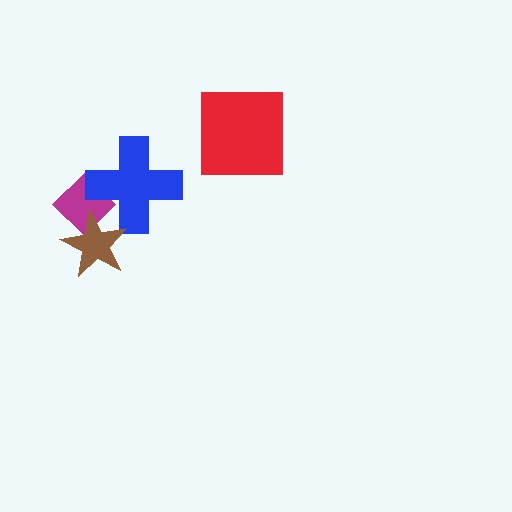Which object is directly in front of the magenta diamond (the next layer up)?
The blue cross is directly in front of the magenta diamond.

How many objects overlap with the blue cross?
2 objects overlap with the blue cross.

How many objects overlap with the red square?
0 objects overlap with the red square.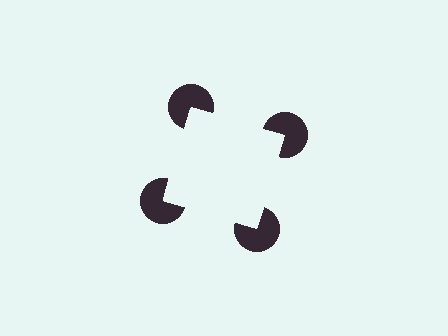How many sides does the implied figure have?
4 sides.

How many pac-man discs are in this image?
There are 4 — one at each vertex of the illusory square.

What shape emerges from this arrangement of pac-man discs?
An illusory square — its edges are inferred from the aligned wedge cuts in the pac-man discs, not physically drawn.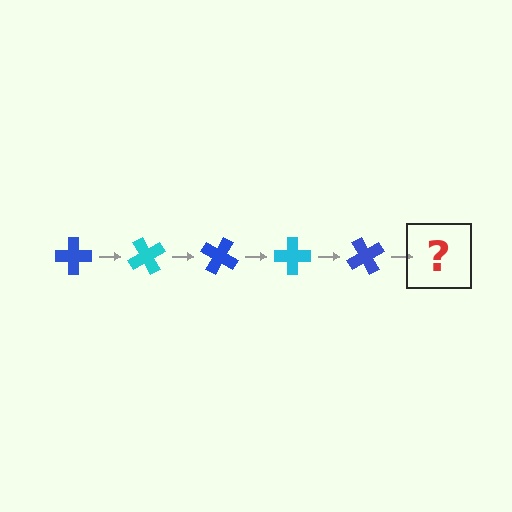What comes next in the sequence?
The next element should be a cyan cross, rotated 300 degrees from the start.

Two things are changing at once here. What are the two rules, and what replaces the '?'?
The two rules are that it rotates 60 degrees each step and the color cycles through blue and cyan. The '?' should be a cyan cross, rotated 300 degrees from the start.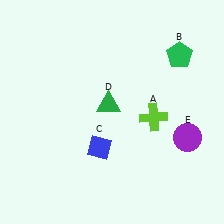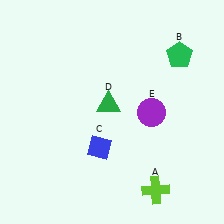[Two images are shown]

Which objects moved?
The objects that moved are: the lime cross (A), the purple circle (E).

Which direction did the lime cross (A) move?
The lime cross (A) moved down.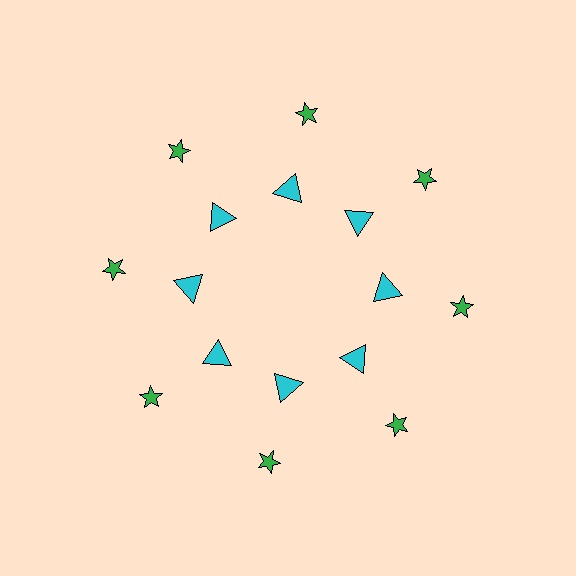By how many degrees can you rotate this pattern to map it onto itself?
The pattern maps onto itself every 45 degrees of rotation.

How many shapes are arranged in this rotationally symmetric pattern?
There are 16 shapes, arranged in 8 groups of 2.